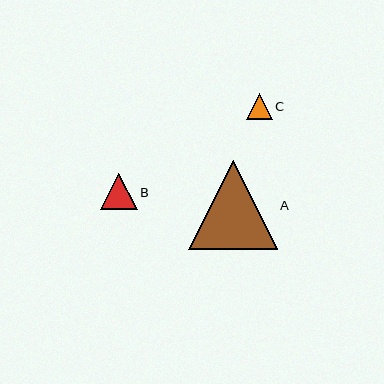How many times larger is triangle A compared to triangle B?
Triangle A is approximately 2.4 times the size of triangle B.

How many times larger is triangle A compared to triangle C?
Triangle A is approximately 3.4 times the size of triangle C.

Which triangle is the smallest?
Triangle C is the smallest with a size of approximately 26 pixels.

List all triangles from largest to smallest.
From largest to smallest: A, B, C.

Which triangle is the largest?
Triangle A is the largest with a size of approximately 88 pixels.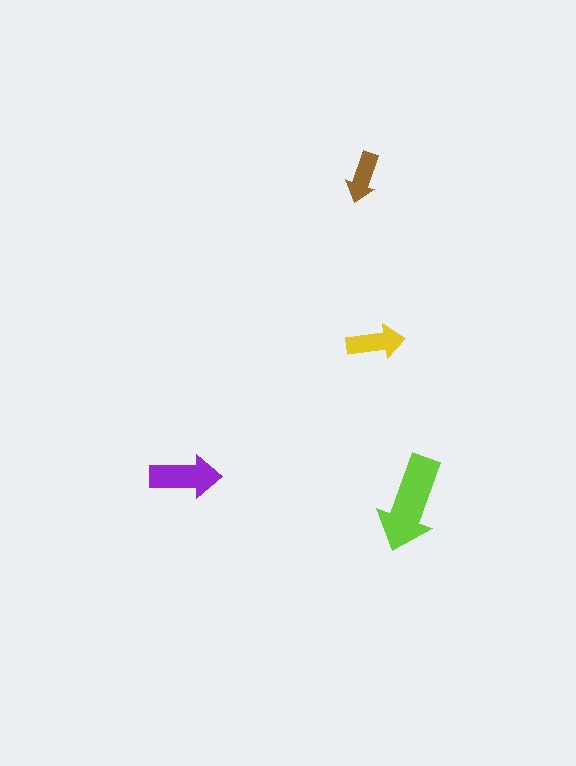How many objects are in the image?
There are 4 objects in the image.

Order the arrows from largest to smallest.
the lime one, the purple one, the yellow one, the brown one.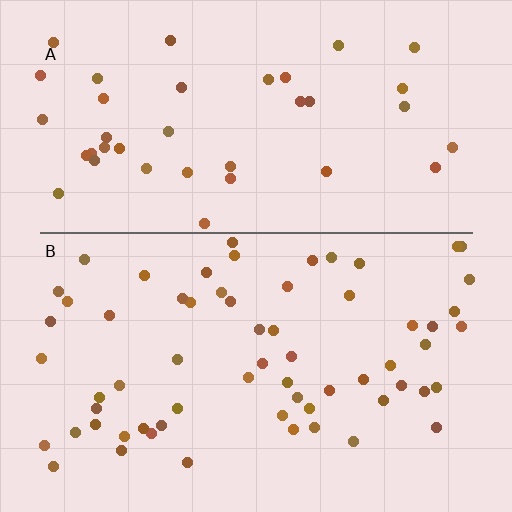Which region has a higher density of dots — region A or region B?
B (the bottom).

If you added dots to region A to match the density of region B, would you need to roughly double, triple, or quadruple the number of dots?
Approximately double.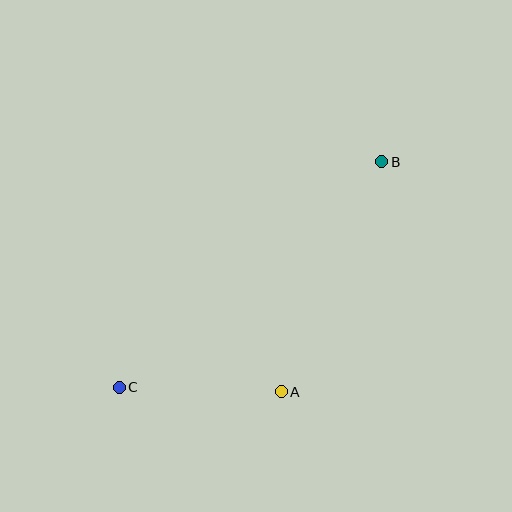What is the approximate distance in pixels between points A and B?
The distance between A and B is approximately 251 pixels.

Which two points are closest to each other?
Points A and C are closest to each other.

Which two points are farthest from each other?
Points B and C are farthest from each other.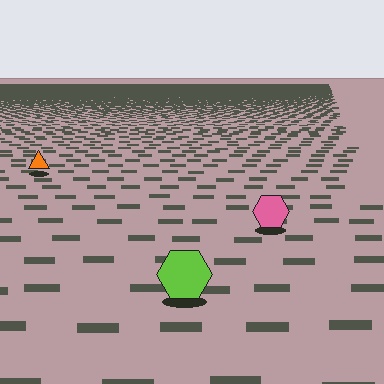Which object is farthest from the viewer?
The orange triangle is farthest from the viewer. It appears smaller and the ground texture around it is denser.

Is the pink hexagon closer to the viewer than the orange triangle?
Yes. The pink hexagon is closer — you can tell from the texture gradient: the ground texture is coarser near it.